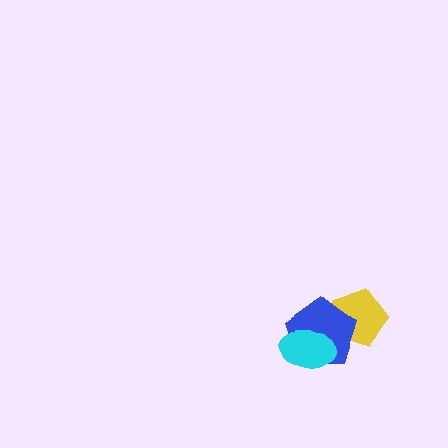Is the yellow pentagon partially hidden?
Yes, it is partially covered by another shape.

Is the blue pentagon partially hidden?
Yes, it is partially covered by another shape.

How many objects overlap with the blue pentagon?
2 objects overlap with the blue pentagon.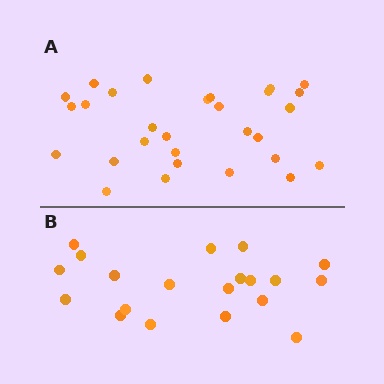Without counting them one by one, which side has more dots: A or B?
Region A (the top region) has more dots.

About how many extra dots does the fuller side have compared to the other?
Region A has roughly 8 or so more dots than region B.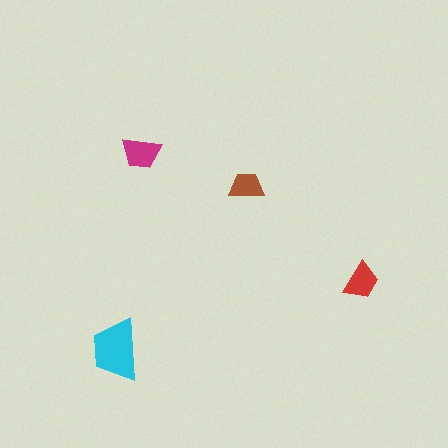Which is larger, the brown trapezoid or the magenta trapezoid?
The magenta one.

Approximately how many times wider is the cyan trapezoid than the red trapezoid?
About 1.5 times wider.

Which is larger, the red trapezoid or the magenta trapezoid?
The magenta one.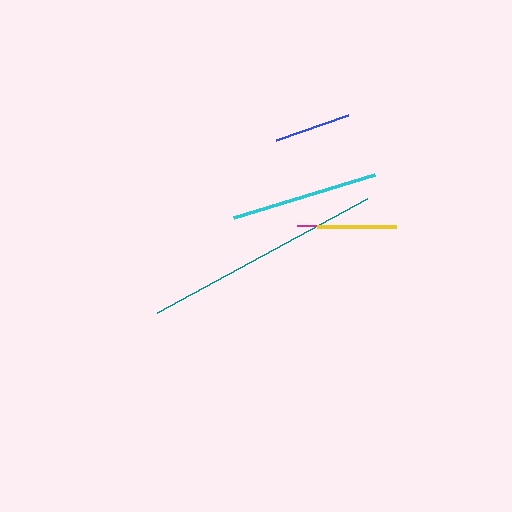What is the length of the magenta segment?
The magenta segment is approximately 91 pixels long.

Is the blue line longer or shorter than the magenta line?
The magenta line is longer than the blue line.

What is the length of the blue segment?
The blue segment is approximately 76 pixels long.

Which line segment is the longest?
The teal line is the longest at approximately 239 pixels.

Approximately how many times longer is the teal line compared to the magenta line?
The teal line is approximately 2.6 times the length of the magenta line.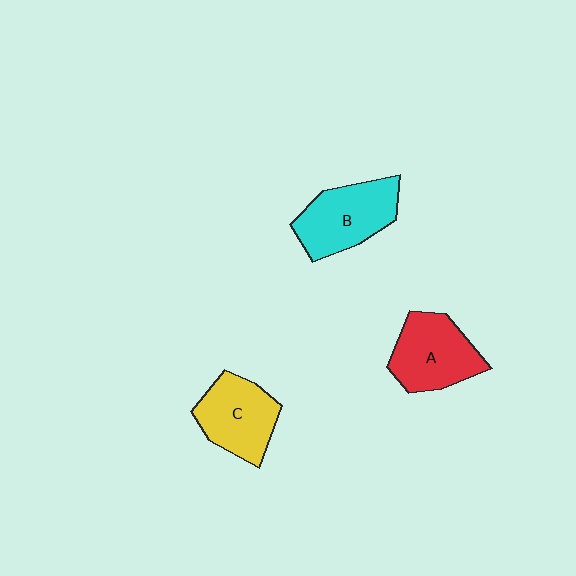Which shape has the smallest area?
Shape C (yellow).